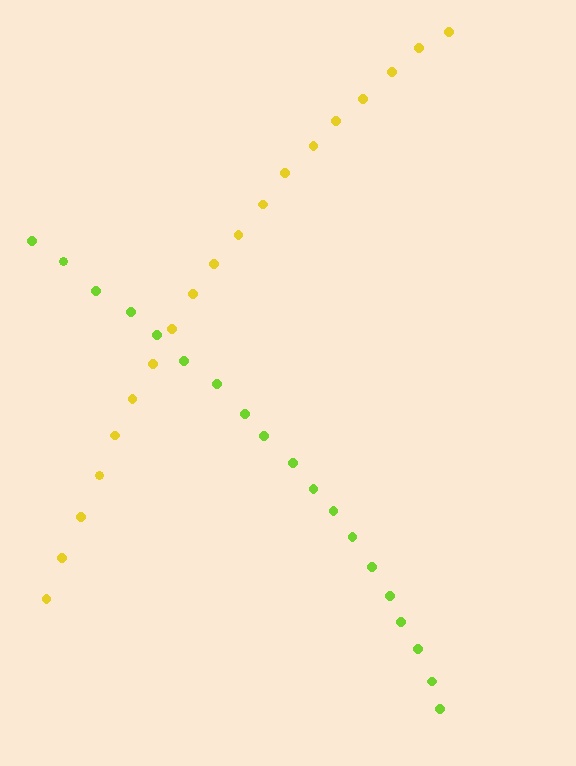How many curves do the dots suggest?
There are 2 distinct paths.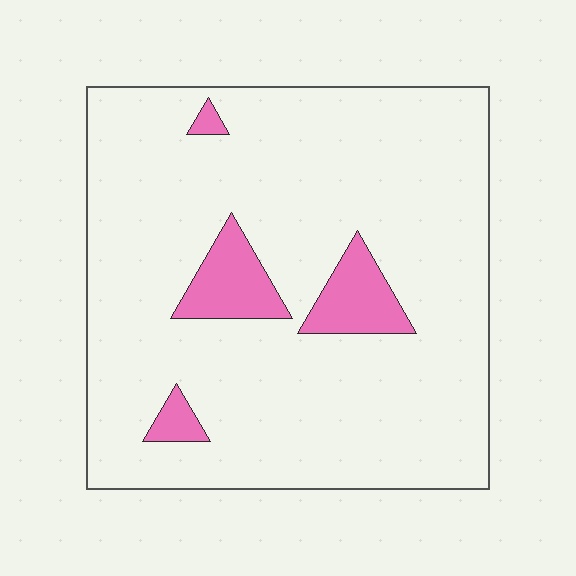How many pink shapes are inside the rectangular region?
4.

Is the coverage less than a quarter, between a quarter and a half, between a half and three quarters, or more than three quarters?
Less than a quarter.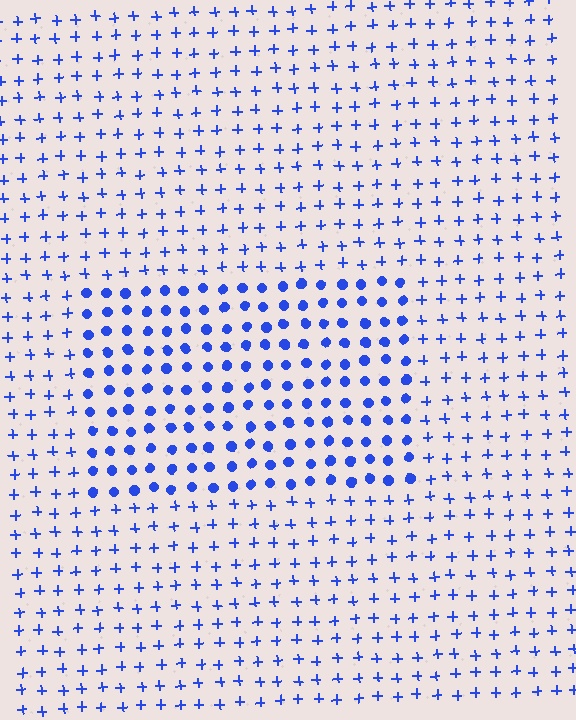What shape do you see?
I see a rectangle.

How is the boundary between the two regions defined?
The boundary is defined by a change in element shape: circles inside vs. plus signs outside. All elements share the same color and spacing.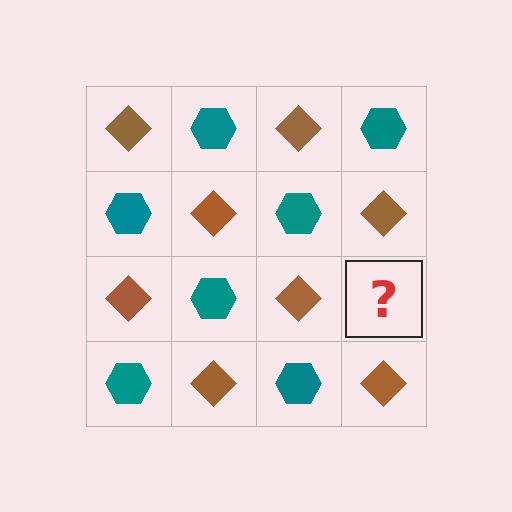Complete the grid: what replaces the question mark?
The question mark should be replaced with a teal hexagon.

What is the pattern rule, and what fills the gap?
The rule is that it alternates brown diamond and teal hexagon in a checkerboard pattern. The gap should be filled with a teal hexagon.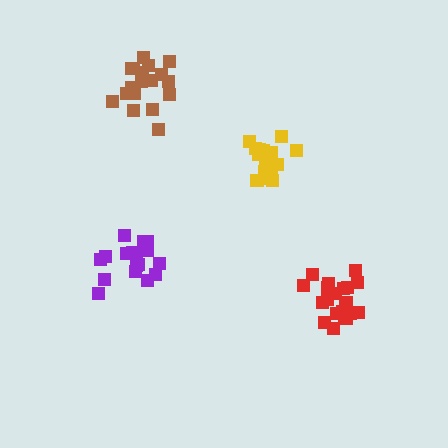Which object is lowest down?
The red cluster is bottommost.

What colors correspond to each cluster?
The clusters are colored: red, brown, yellow, purple.